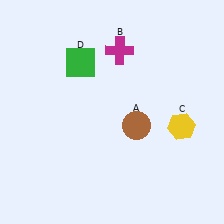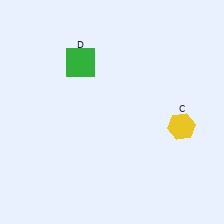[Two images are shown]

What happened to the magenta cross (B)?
The magenta cross (B) was removed in Image 2. It was in the top-right area of Image 1.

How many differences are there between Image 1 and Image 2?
There are 2 differences between the two images.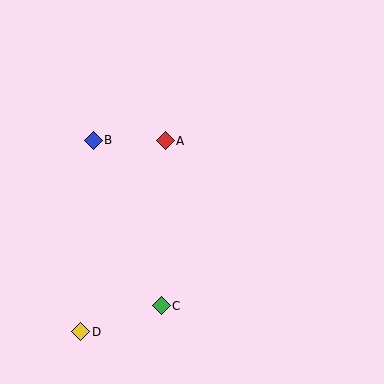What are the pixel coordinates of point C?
Point C is at (161, 306).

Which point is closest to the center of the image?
Point A at (165, 141) is closest to the center.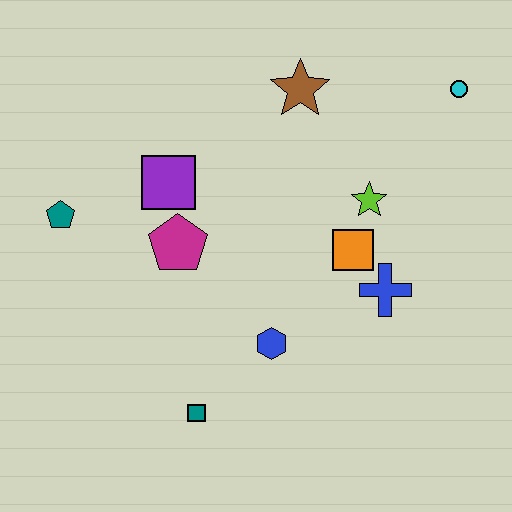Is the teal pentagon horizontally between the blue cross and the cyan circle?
No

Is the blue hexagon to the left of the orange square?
Yes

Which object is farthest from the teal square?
The cyan circle is farthest from the teal square.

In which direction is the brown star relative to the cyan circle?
The brown star is to the left of the cyan circle.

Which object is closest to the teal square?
The blue hexagon is closest to the teal square.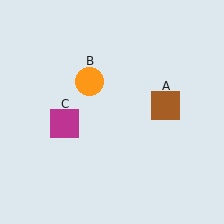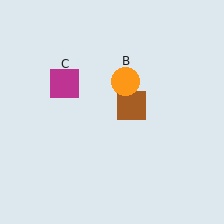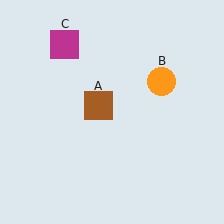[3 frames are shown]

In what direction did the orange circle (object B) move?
The orange circle (object B) moved right.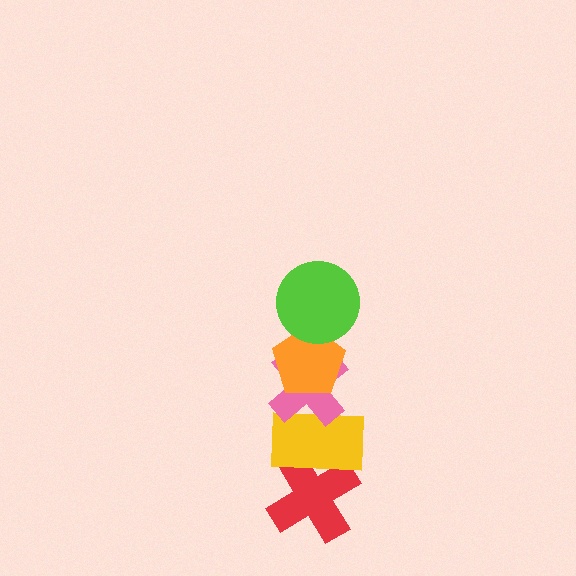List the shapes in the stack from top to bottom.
From top to bottom: the lime circle, the orange pentagon, the pink cross, the yellow rectangle, the red cross.